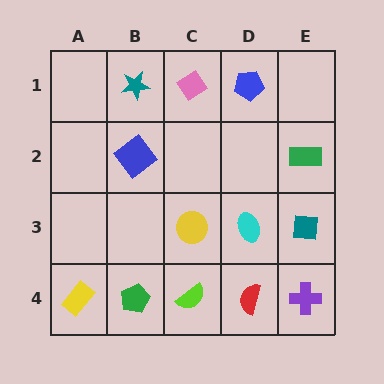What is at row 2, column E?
A green rectangle.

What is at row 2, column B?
A blue diamond.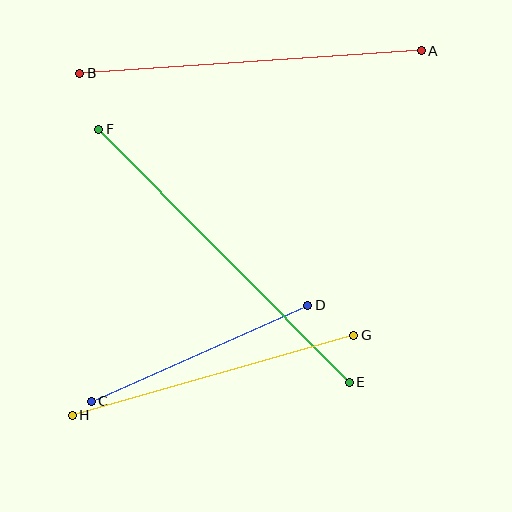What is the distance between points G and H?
The distance is approximately 293 pixels.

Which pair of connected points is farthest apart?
Points E and F are farthest apart.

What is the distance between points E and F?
The distance is approximately 356 pixels.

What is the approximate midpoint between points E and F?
The midpoint is at approximately (224, 256) pixels.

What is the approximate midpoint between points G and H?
The midpoint is at approximately (213, 375) pixels.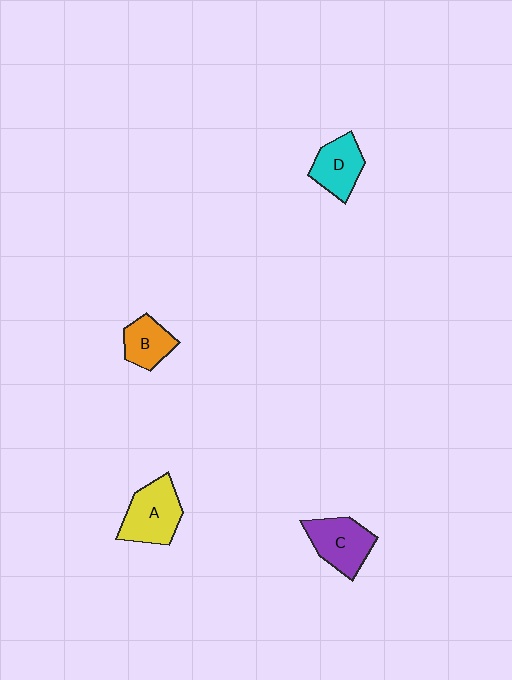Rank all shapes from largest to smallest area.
From largest to smallest: A (yellow), C (purple), D (cyan), B (orange).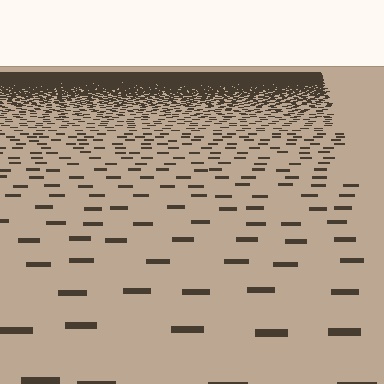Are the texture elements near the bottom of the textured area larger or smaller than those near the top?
Larger. Near the bottom, elements are closer to the viewer and appear at a bigger on-screen size.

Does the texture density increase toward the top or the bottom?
Density increases toward the top.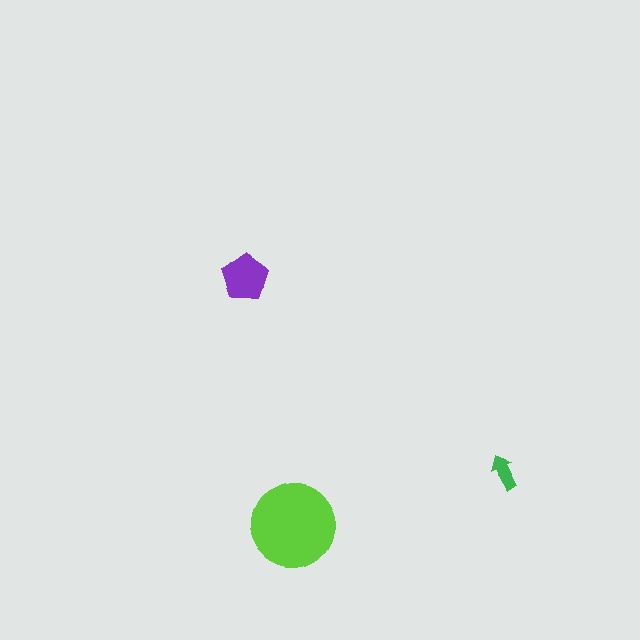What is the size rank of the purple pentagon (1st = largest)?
2nd.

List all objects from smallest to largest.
The green arrow, the purple pentagon, the lime circle.